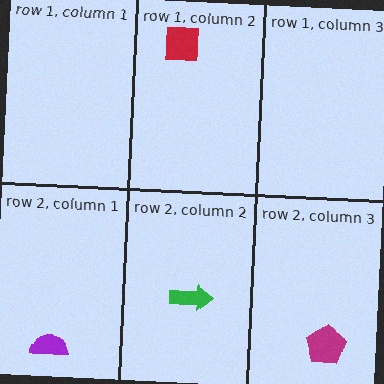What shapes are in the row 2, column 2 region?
The green arrow.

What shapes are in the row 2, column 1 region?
The purple semicircle.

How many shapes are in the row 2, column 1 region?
1.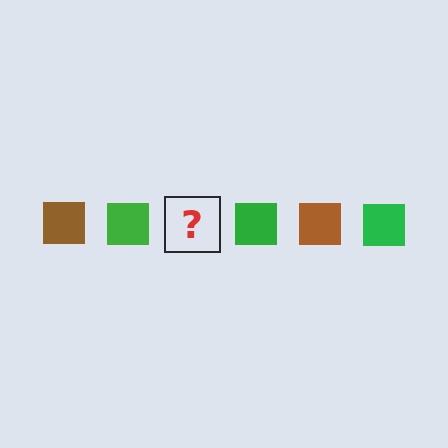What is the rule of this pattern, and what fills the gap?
The rule is that the pattern cycles through brown, green squares. The gap should be filled with a brown square.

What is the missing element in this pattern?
The missing element is a brown square.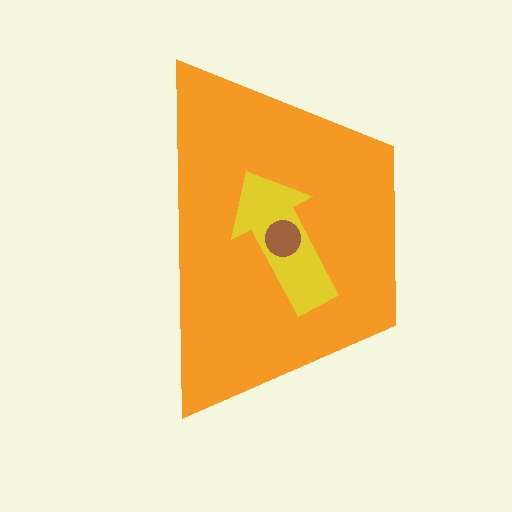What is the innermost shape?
The brown circle.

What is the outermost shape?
The orange trapezoid.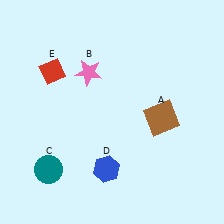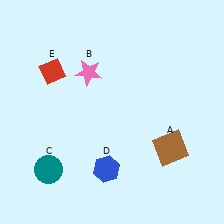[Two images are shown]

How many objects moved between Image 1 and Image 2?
1 object moved between the two images.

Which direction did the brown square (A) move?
The brown square (A) moved down.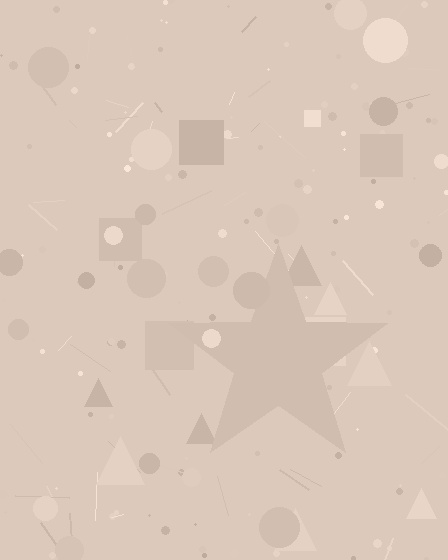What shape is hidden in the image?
A star is hidden in the image.